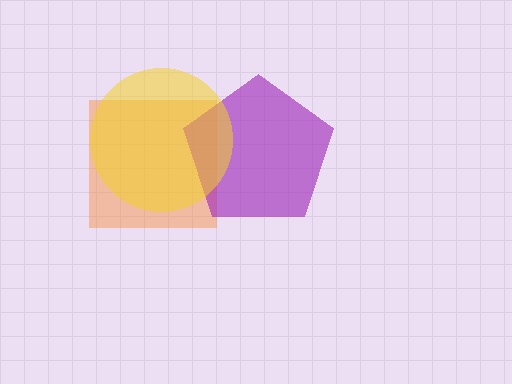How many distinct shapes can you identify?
There are 3 distinct shapes: an orange square, a purple pentagon, a yellow circle.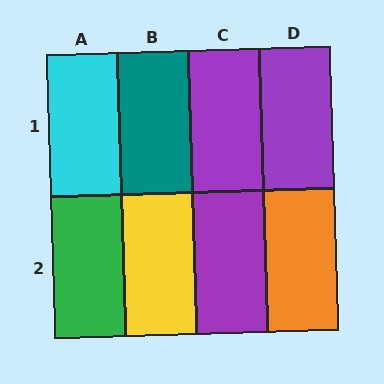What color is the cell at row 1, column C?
Purple.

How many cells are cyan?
1 cell is cyan.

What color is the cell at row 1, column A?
Cyan.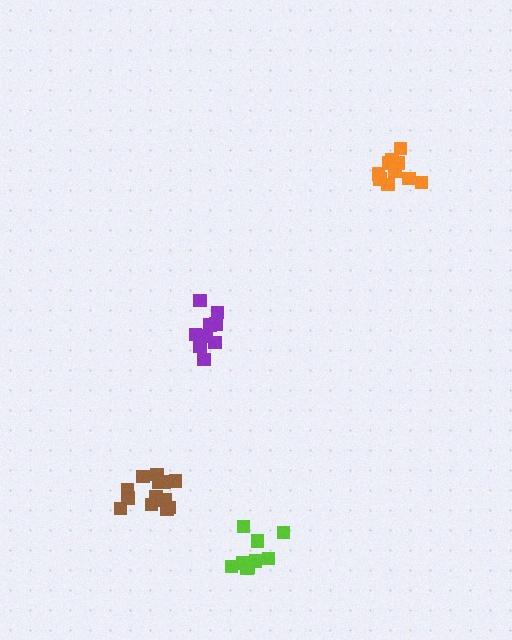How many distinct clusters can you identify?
There are 4 distinct clusters.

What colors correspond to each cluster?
The clusters are colored: purple, brown, lime, orange.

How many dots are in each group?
Group 1: 9 dots, Group 2: 14 dots, Group 3: 9 dots, Group 4: 12 dots (44 total).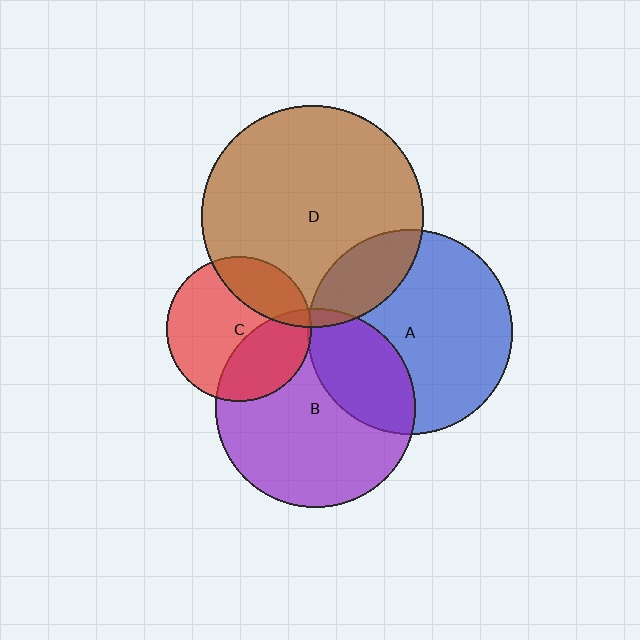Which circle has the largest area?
Circle D (brown).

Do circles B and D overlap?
Yes.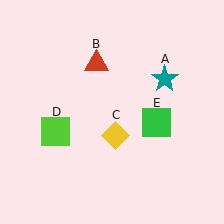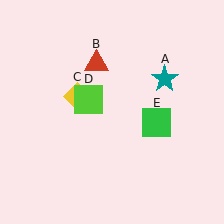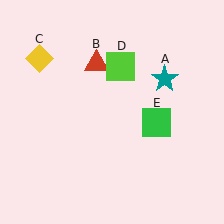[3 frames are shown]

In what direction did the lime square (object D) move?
The lime square (object D) moved up and to the right.